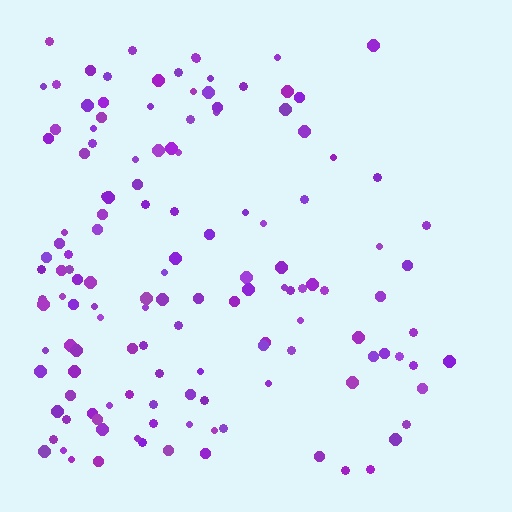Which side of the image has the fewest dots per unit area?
The right.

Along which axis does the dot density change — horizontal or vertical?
Horizontal.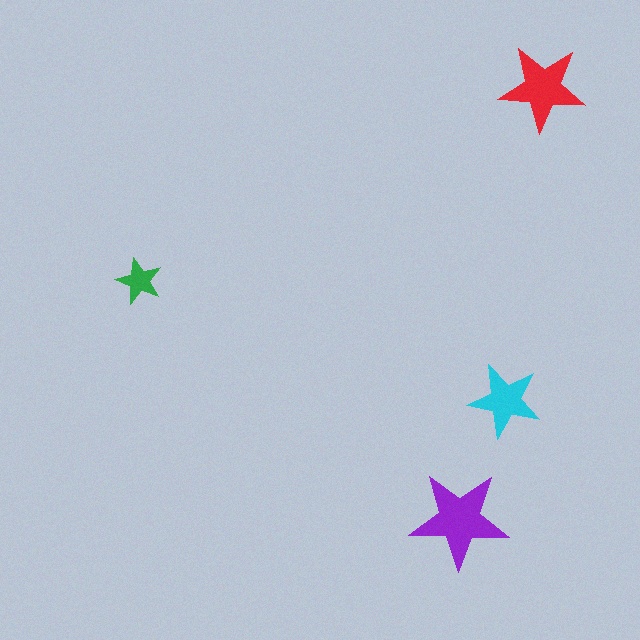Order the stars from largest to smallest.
the purple one, the red one, the cyan one, the green one.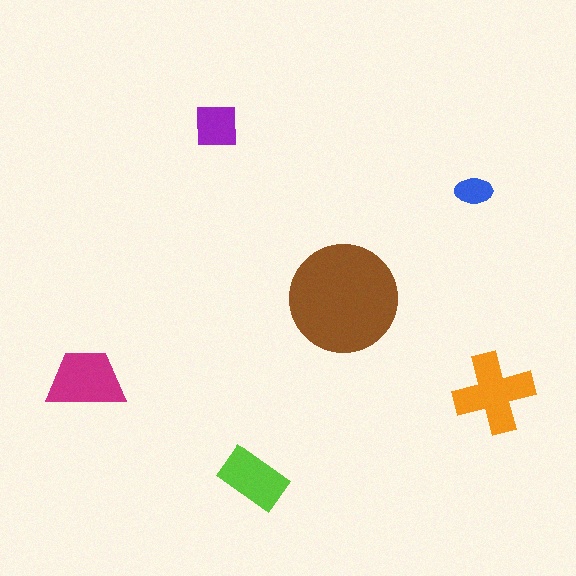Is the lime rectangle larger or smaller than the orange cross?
Smaller.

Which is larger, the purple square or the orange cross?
The orange cross.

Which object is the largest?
The brown circle.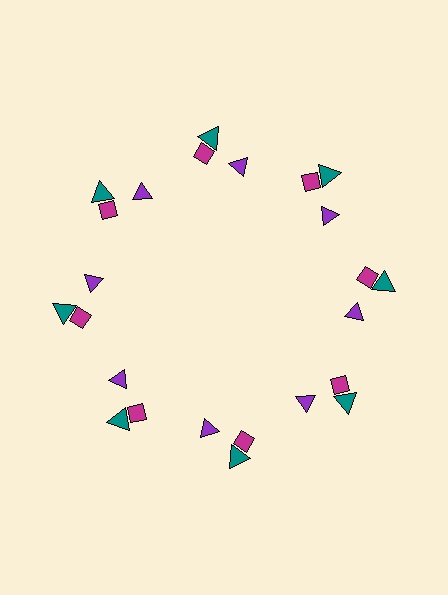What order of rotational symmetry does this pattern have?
This pattern has 8-fold rotational symmetry.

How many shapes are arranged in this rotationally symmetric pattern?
There are 24 shapes, arranged in 8 groups of 3.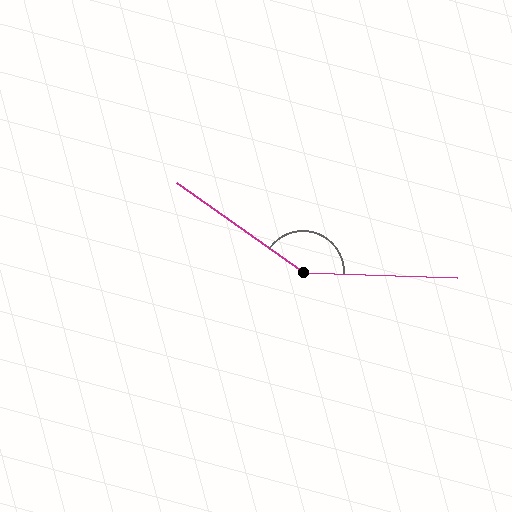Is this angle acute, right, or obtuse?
It is obtuse.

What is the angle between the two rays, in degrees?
Approximately 146 degrees.